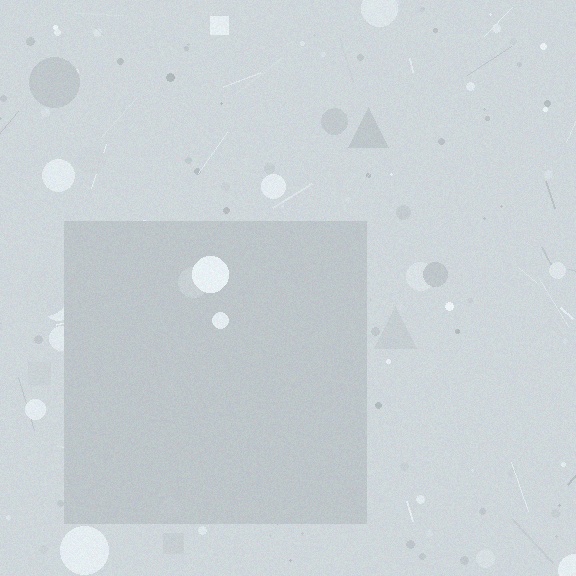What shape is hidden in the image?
A square is hidden in the image.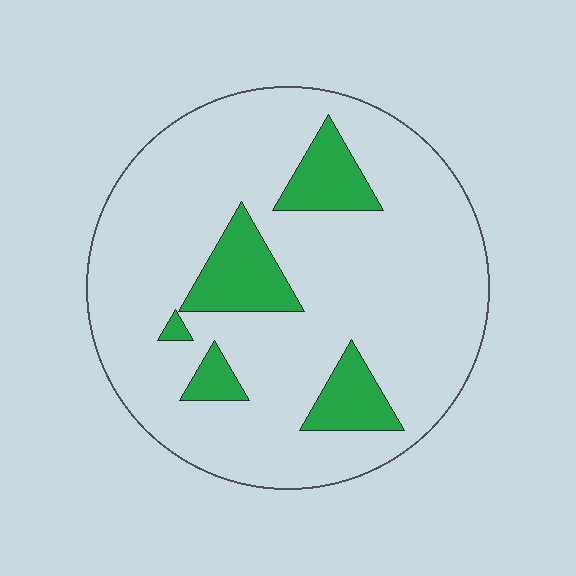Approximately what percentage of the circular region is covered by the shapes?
Approximately 15%.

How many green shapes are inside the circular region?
5.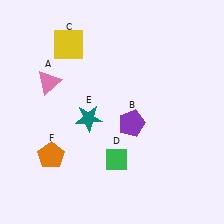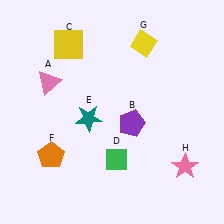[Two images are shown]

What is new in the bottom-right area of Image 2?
A pink star (H) was added in the bottom-right area of Image 2.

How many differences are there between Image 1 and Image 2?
There are 2 differences between the two images.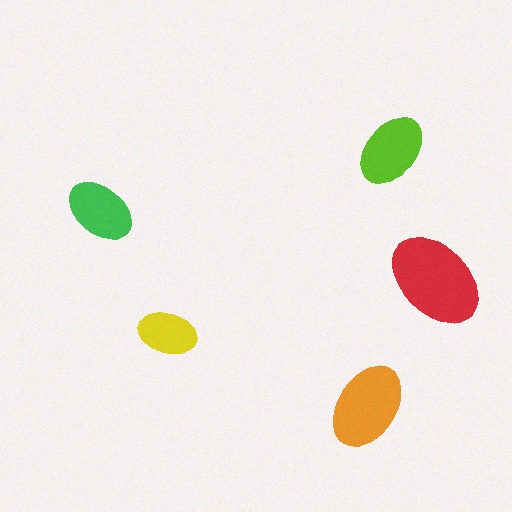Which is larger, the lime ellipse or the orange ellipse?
The orange one.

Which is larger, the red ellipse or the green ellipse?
The red one.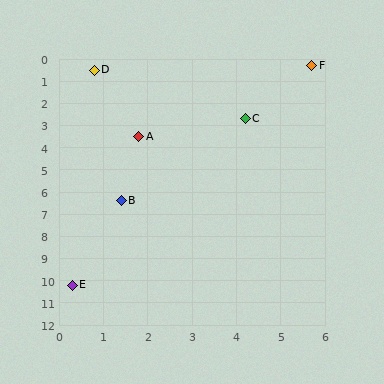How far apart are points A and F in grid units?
Points A and F are about 5.0 grid units apart.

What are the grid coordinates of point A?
Point A is at approximately (1.8, 3.5).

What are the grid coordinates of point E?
Point E is at approximately (0.3, 10.2).